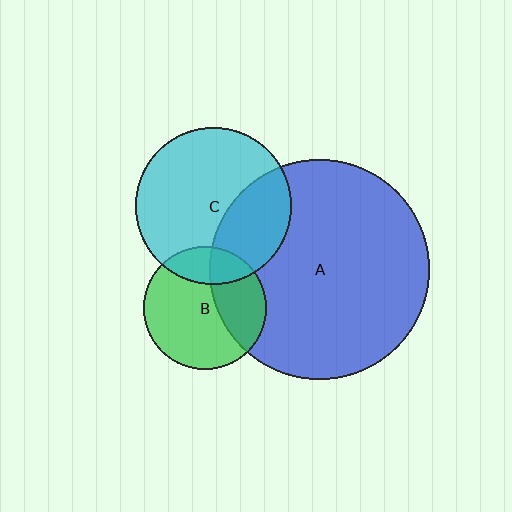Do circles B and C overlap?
Yes.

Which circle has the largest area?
Circle A (blue).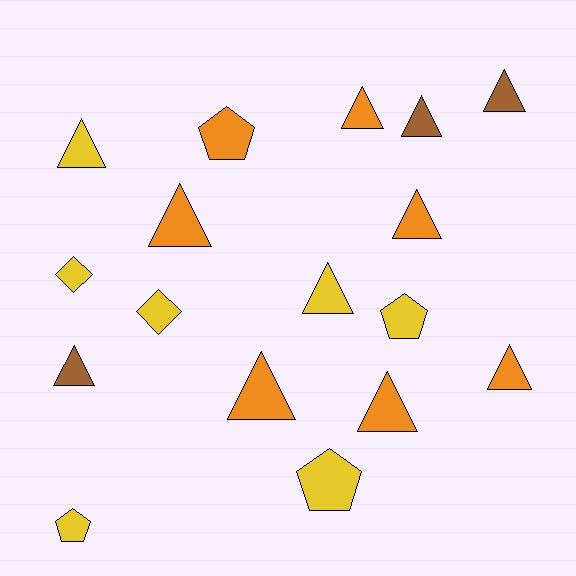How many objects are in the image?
There are 17 objects.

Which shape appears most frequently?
Triangle, with 11 objects.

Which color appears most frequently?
Orange, with 7 objects.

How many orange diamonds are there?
There are no orange diamonds.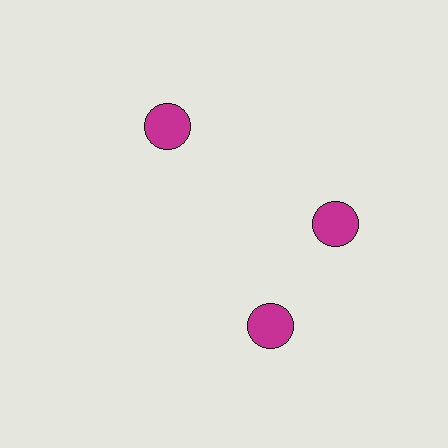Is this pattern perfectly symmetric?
No. The 3 magenta circles are arranged in a ring, but one element near the 7 o'clock position is rotated out of alignment along the ring, breaking the 3-fold rotational symmetry.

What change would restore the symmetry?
The symmetry would be restored by rotating it back into even spacing with its neighbors so that all 3 circles sit at equal angles and equal distance from the center.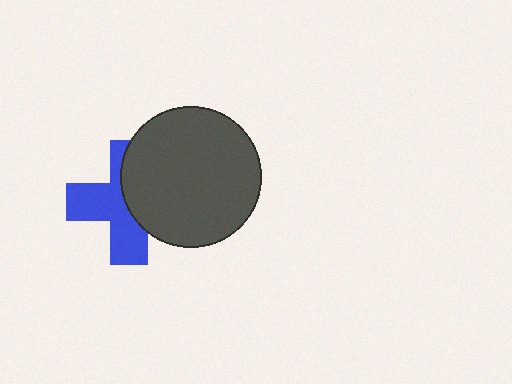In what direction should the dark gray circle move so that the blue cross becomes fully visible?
The dark gray circle should move right. That is the shortest direction to clear the overlap and leave the blue cross fully visible.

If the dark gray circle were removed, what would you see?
You would see the complete blue cross.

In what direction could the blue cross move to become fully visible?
The blue cross could move left. That would shift it out from behind the dark gray circle entirely.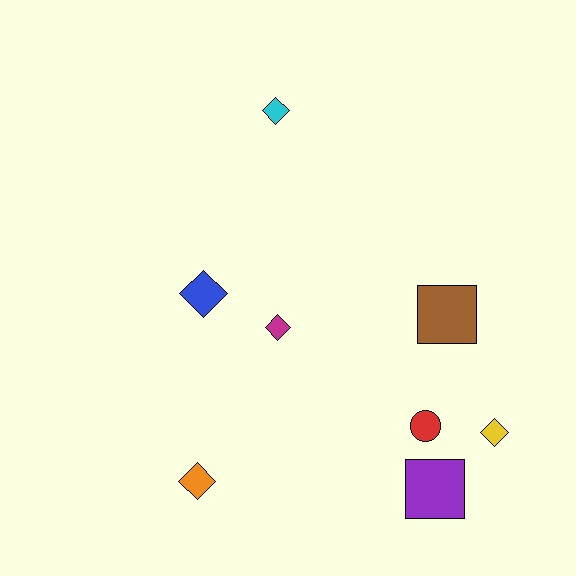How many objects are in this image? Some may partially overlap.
There are 8 objects.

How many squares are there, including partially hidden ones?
There are 2 squares.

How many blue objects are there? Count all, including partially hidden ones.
There is 1 blue object.